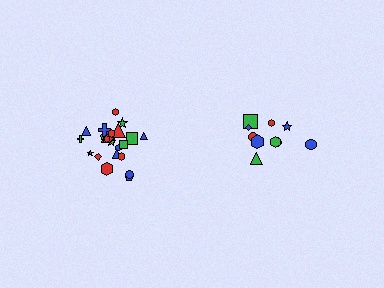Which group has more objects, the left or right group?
The left group.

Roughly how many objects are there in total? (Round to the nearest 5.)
Roughly 35 objects in total.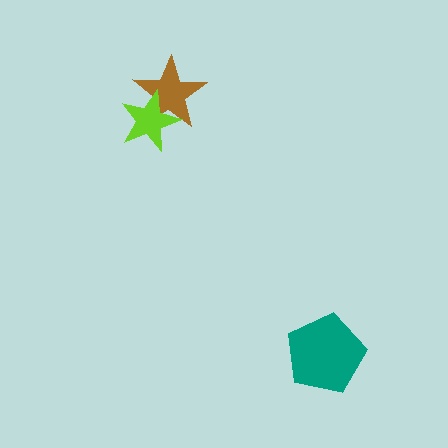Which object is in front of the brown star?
The lime star is in front of the brown star.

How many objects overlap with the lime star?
1 object overlaps with the lime star.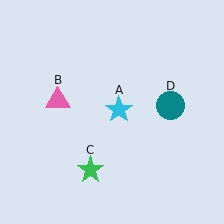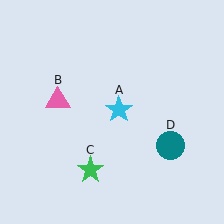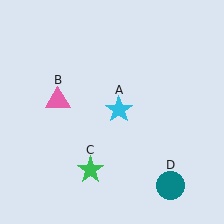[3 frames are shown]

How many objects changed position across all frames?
1 object changed position: teal circle (object D).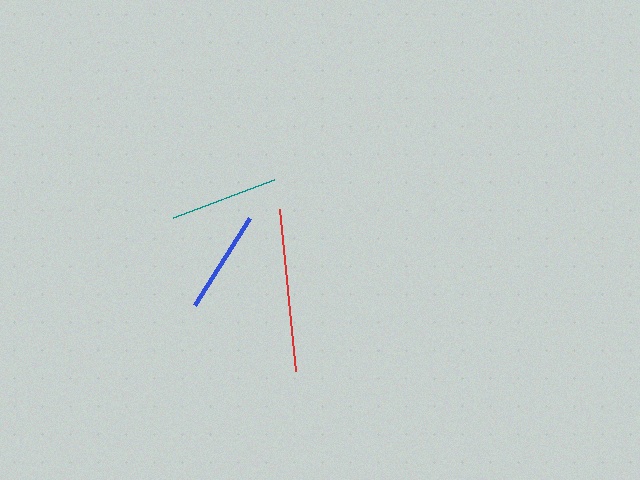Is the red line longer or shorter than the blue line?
The red line is longer than the blue line.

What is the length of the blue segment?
The blue segment is approximately 103 pixels long.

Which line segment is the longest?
The red line is the longest at approximately 163 pixels.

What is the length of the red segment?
The red segment is approximately 163 pixels long.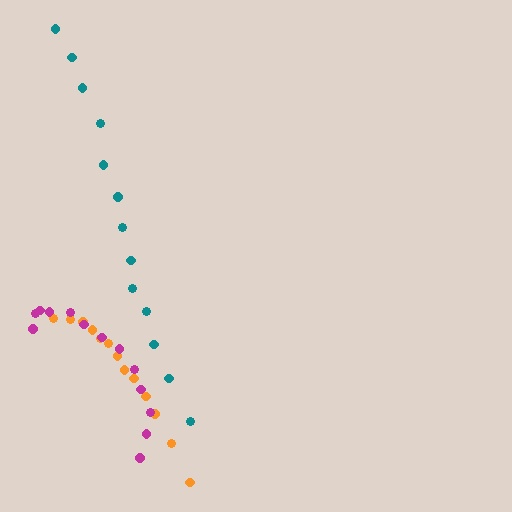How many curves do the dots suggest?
There are 3 distinct paths.